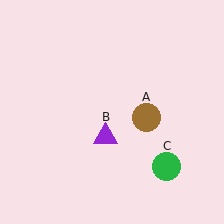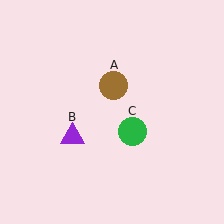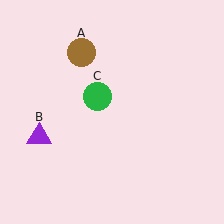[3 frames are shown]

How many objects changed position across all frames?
3 objects changed position: brown circle (object A), purple triangle (object B), green circle (object C).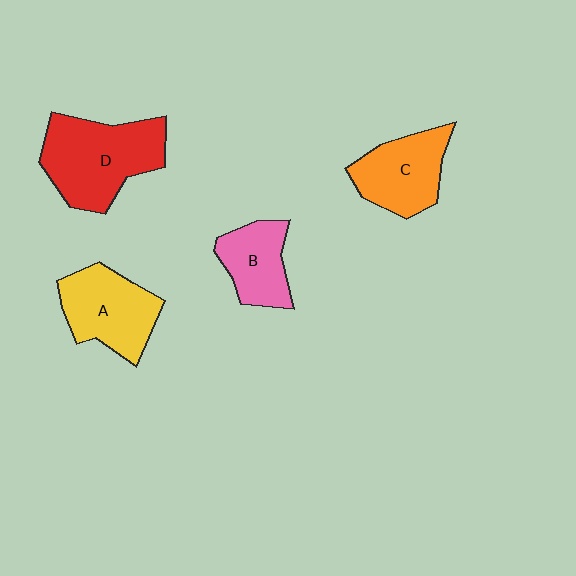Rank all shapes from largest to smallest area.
From largest to smallest: D (red), A (yellow), C (orange), B (pink).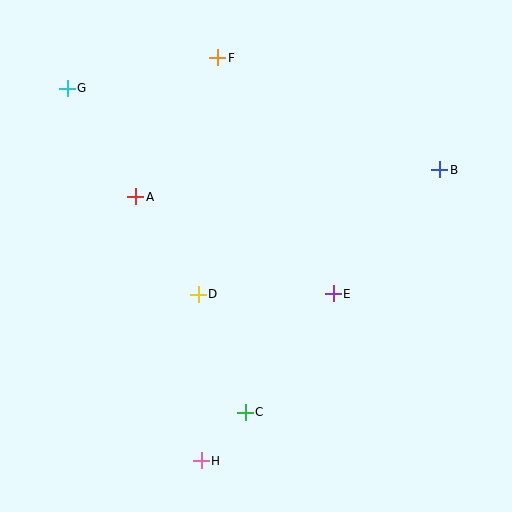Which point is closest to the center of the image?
Point D at (198, 294) is closest to the center.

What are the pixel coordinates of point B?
Point B is at (440, 170).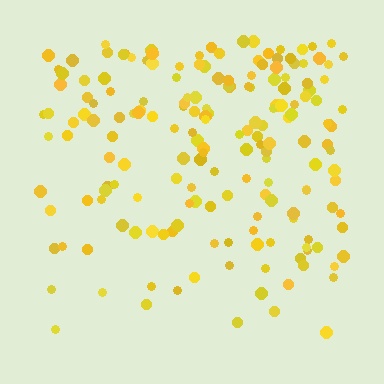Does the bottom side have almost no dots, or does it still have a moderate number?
Still a moderate number, just noticeably fewer than the top.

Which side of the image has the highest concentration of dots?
The top.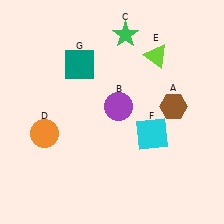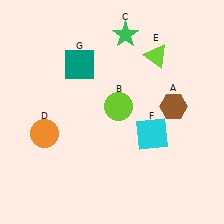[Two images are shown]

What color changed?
The circle (B) changed from purple in Image 1 to lime in Image 2.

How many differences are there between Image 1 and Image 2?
There is 1 difference between the two images.